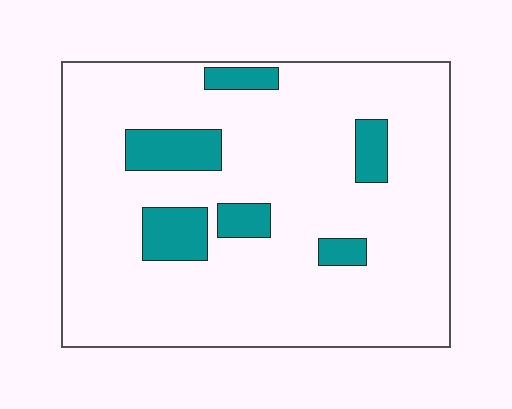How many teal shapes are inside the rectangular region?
6.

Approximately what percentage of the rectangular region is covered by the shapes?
Approximately 15%.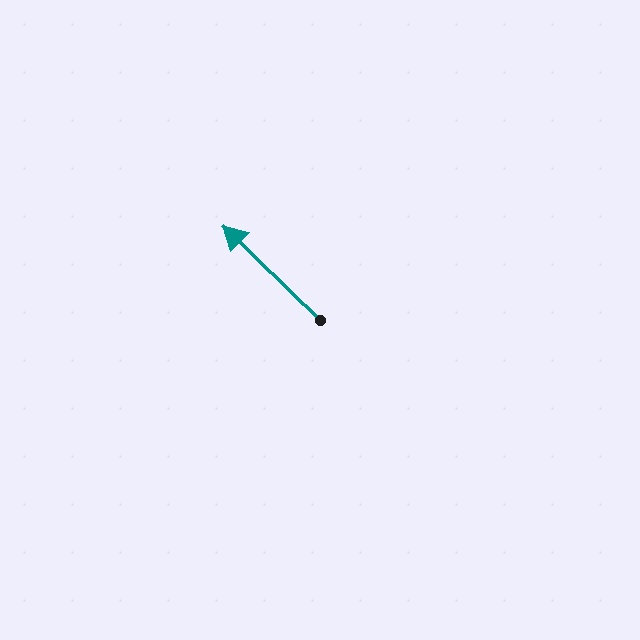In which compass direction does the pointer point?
Northwest.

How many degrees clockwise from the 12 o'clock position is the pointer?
Approximately 314 degrees.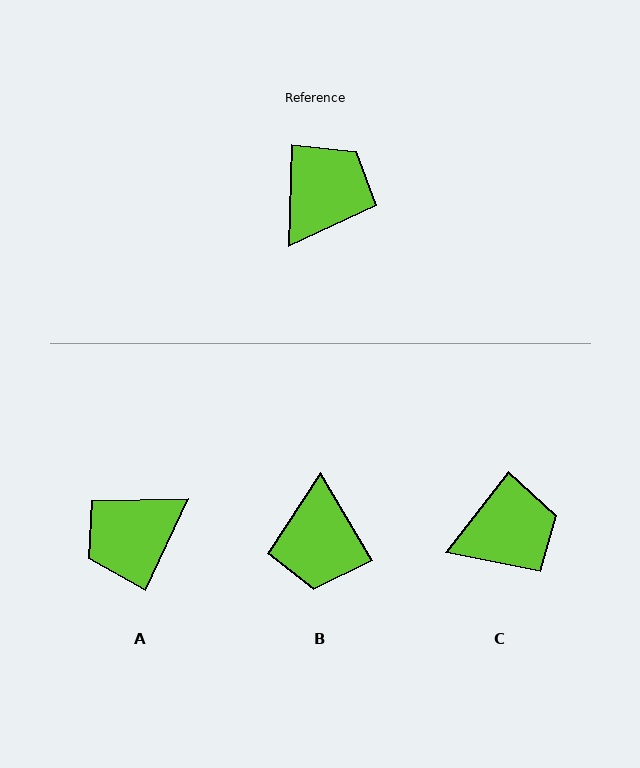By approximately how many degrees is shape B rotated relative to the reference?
Approximately 148 degrees clockwise.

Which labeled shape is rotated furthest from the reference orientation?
A, about 157 degrees away.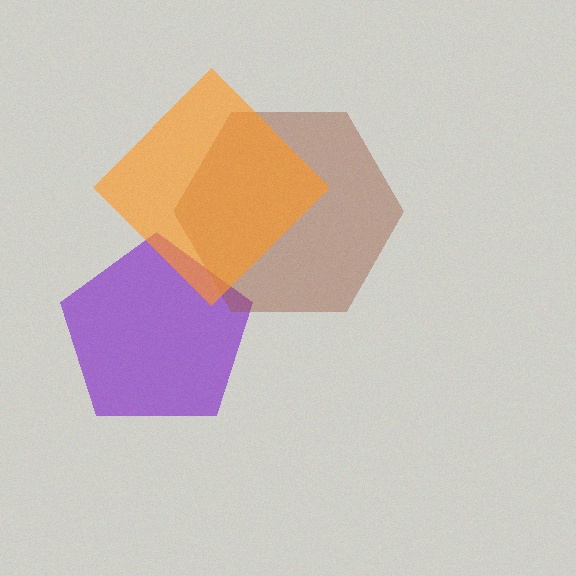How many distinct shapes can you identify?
There are 3 distinct shapes: a purple pentagon, a brown hexagon, an orange diamond.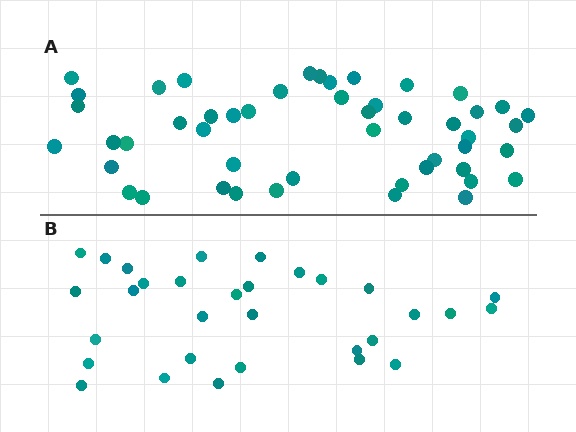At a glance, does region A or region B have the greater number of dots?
Region A (the top region) has more dots.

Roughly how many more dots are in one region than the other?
Region A has approximately 20 more dots than region B.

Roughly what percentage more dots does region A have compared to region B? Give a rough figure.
About 60% more.